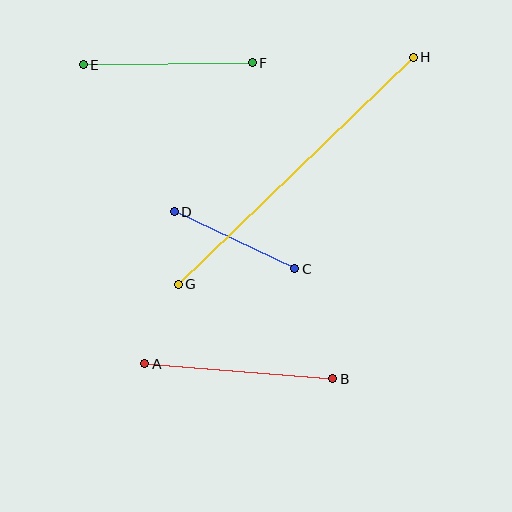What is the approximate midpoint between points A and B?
The midpoint is at approximately (239, 371) pixels.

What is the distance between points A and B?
The distance is approximately 189 pixels.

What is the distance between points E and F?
The distance is approximately 169 pixels.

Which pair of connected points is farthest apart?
Points G and H are farthest apart.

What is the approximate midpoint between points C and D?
The midpoint is at approximately (234, 240) pixels.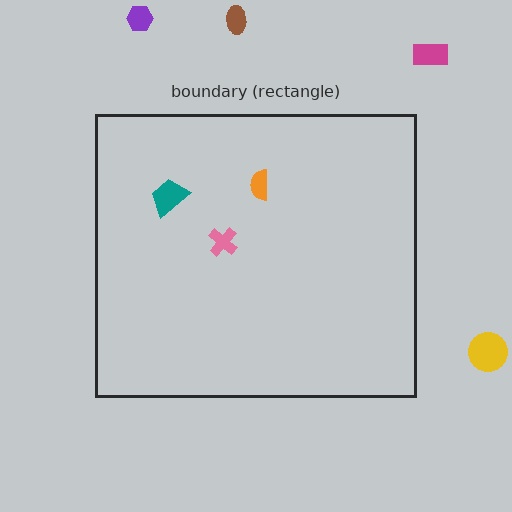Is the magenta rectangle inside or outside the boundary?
Outside.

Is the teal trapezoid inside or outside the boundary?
Inside.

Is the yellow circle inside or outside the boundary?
Outside.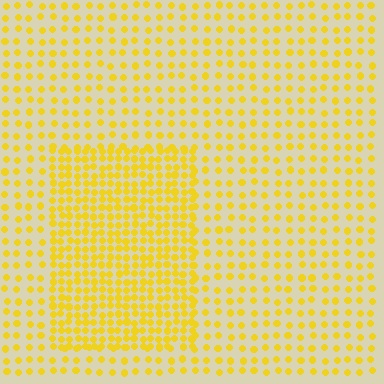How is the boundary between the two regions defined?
The boundary is defined by a change in element density (approximately 2.1x ratio). All elements are the same color, size, and shape.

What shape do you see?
I see a rectangle.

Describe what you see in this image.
The image contains small yellow elements arranged at two different densities. A rectangle-shaped region is visible where the elements are more densely packed than the surrounding area.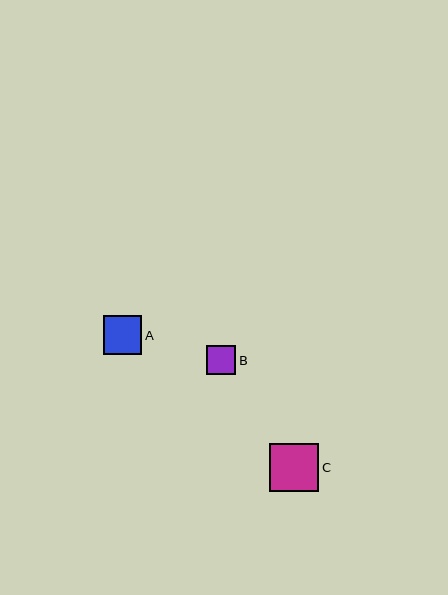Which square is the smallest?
Square B is the smallest with a size of approximately 29 pixels.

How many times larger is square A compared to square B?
Square A is approximately 1.3 times the size of square B.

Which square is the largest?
Square C is the largest with a size of approximately 49 pixels.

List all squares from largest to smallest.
From largest to smallest: C, A, B.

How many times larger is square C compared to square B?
Square C is approximately 1.7 times the size of square B.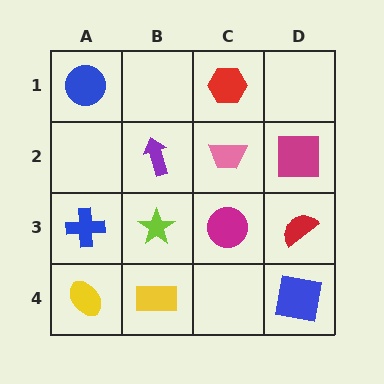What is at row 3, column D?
A red semicircle.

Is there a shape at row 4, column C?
No, that cell is empty.